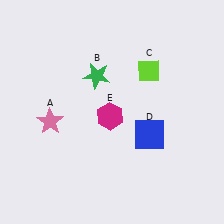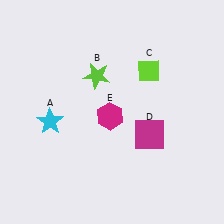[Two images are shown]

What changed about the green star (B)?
In Image 1, B is green. In Image 2, it changed to lime.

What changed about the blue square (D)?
In Image 1, D is blue. In Image 2, it changed to magenta.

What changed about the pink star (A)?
In Image 1, A is pink. In Image 2, it changed to cyan.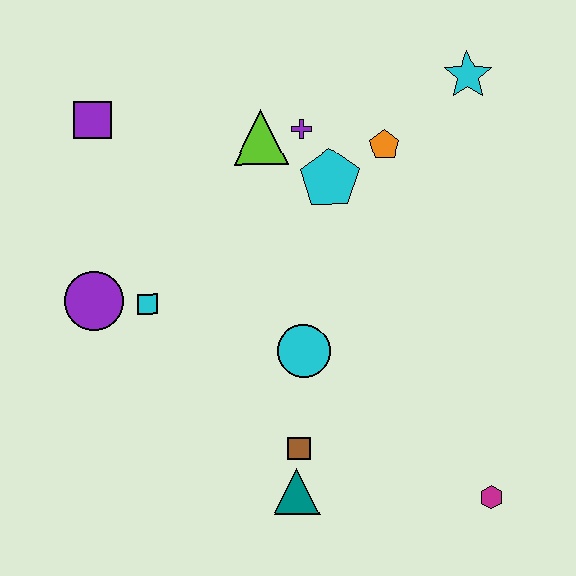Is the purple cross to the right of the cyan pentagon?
No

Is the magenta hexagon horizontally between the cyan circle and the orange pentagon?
No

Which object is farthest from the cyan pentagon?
The magenta hexagon is farthest from the cyan pentagon.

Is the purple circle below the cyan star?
Yes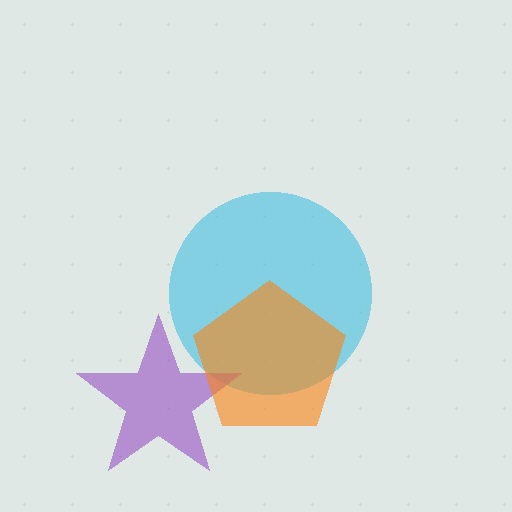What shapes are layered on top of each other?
The layered shapes are: a cyan circle, a purple star, an orange pentagon.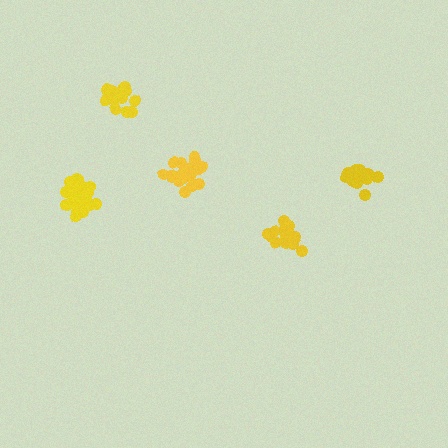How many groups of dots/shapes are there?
There are 5 groups.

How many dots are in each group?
Group 1: 14 dots, Group 2: 16 dots, Group 3: 20 dots, Group 4: 20 dots, Group 5: 15 dots (85 total).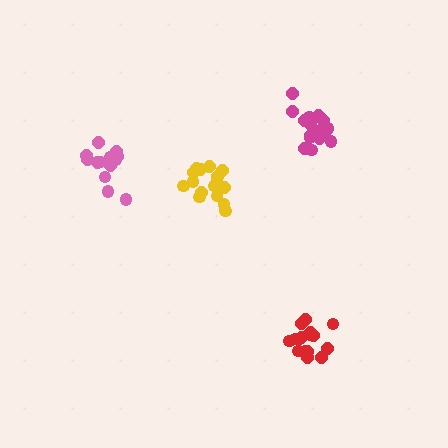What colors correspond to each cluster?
The clusters are colored: magenta, red, pink, yellow.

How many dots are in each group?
Group 1: 18 dots, Group 2: 16 dots, Group 3: 14 dots, Group 4: 16 dots (64 total).